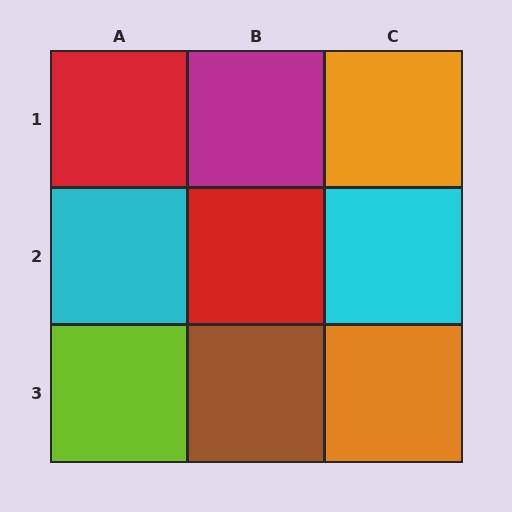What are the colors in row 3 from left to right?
Lime, brown, orange.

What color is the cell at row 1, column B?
Magenta.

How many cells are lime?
1 cell is lime.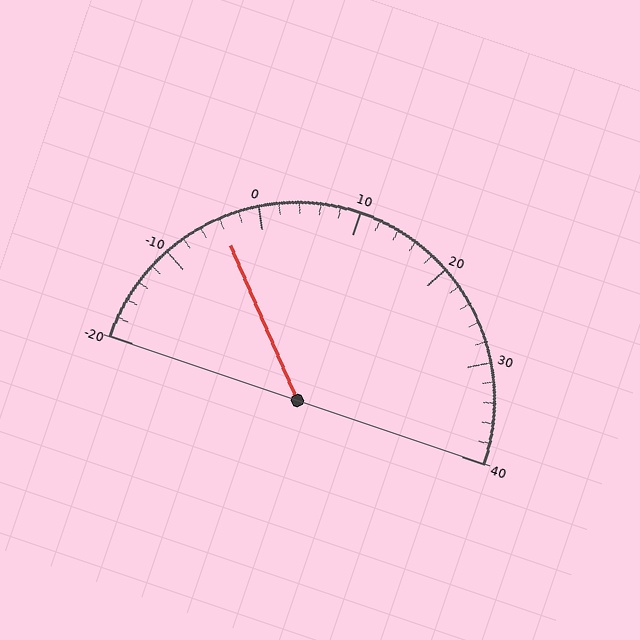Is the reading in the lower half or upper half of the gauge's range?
The reading is in the lower half of the range (-20 to 40).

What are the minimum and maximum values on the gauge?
The gauge ranges from -20 to 40.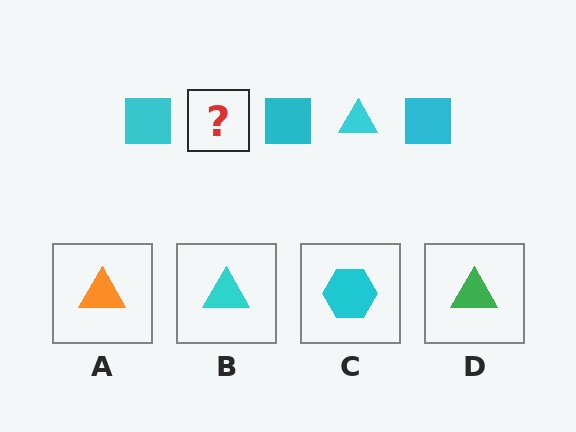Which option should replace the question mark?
Option B.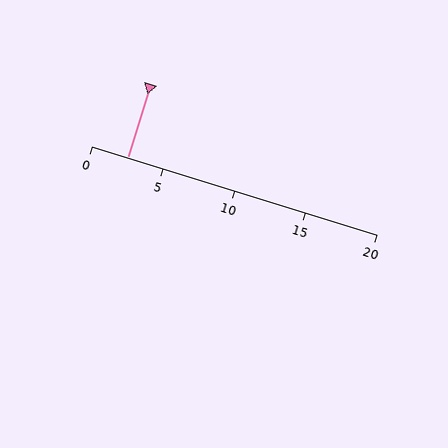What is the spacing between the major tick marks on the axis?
The major ticks are spaced 5 apart.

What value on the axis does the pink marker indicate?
The marker indicates approximately 2.5.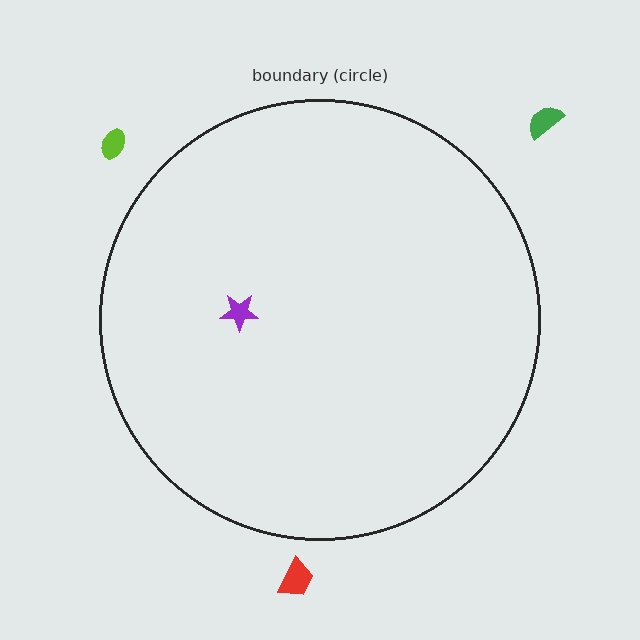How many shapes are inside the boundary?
1 inside, 3 outside.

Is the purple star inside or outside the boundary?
Inside.